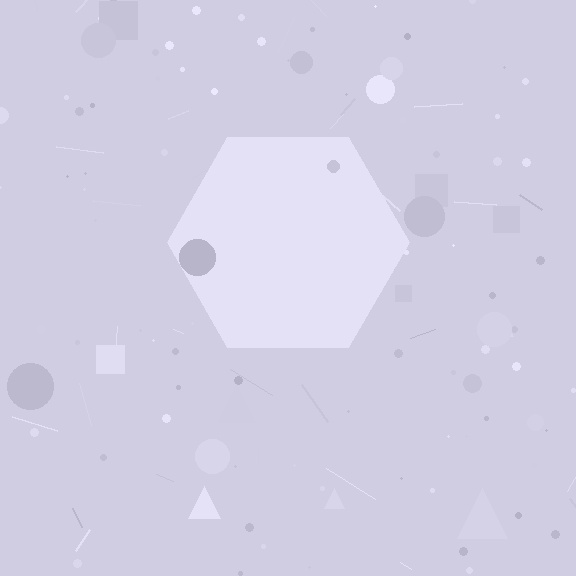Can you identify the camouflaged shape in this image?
The camouflaged shape is a hexagon.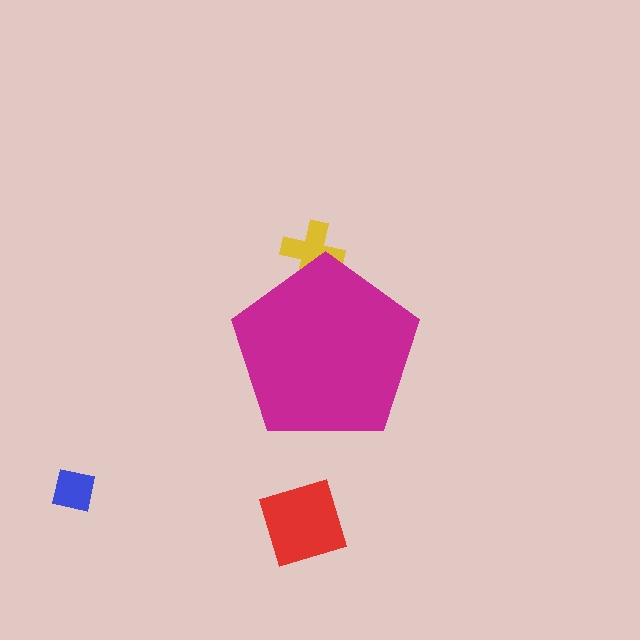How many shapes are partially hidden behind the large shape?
1 shape is partially hidden.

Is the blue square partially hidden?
No, the blue square is fully visible.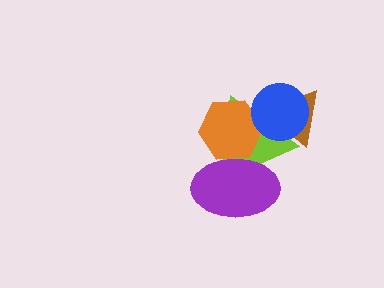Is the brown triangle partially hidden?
Yes, it is partially covered by another shape.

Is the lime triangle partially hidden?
Yes, it is partially covered by another shape.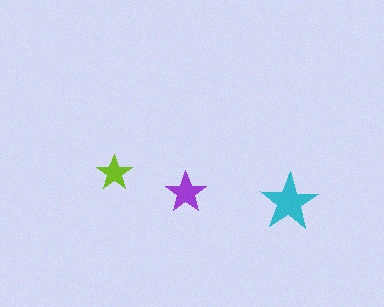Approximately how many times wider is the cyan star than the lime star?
About 1.5 times wider.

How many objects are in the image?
There are 3 objects in the image.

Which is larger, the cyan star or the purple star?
The cyan one.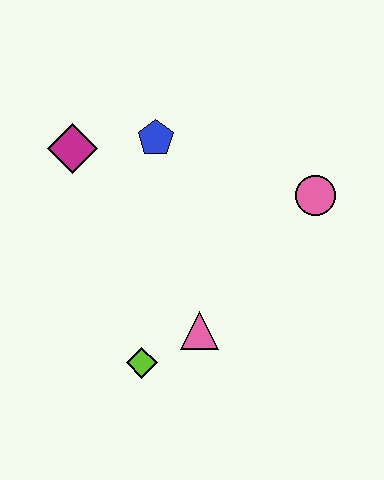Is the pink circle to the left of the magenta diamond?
No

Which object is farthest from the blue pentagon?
The lime diamond is farthest from the blue pentagon.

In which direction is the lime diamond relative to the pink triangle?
The lime diamond is to the left of the pink triangle.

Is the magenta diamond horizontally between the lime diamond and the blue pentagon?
No